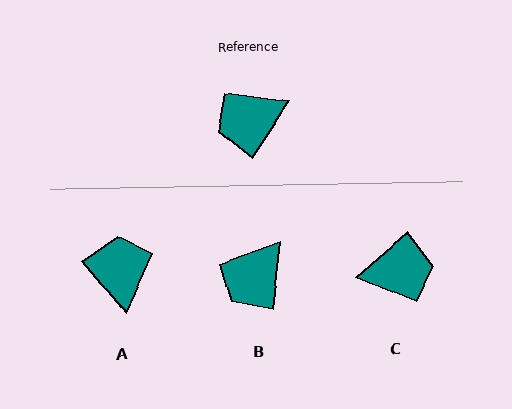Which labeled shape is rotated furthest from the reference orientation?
C, about 164 degrees away.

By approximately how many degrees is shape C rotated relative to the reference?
Approximately 164 degrees counter-clockwise.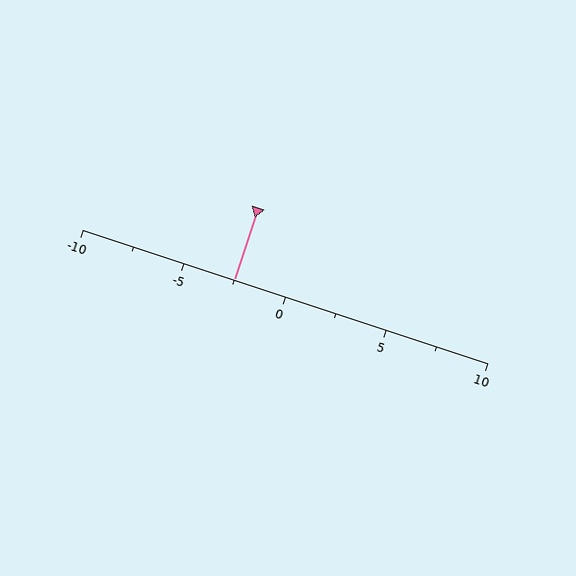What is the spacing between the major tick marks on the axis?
The major ticks are spaced 5 apart.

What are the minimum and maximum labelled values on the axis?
The axis runs from -10 to 10.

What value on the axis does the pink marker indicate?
The marker indicates approximately -2.5.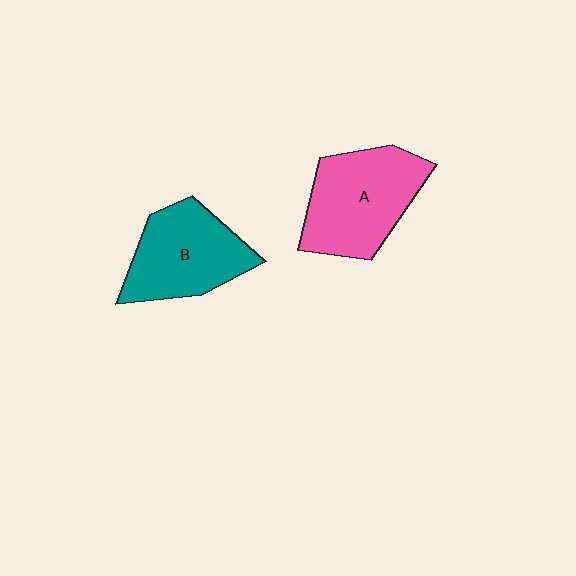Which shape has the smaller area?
Shape B (teal).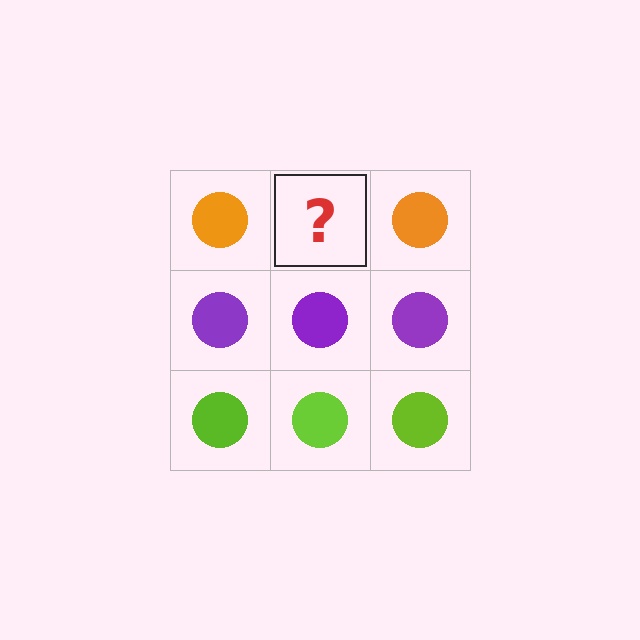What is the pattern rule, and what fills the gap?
The rule is that each row has a consistent color. The gap should be filled with an orange circle.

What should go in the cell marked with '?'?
The missing cell should contain an orange circle.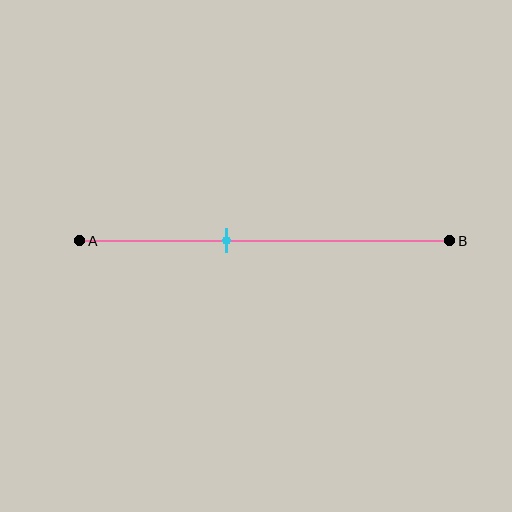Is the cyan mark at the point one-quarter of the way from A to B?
No, the mark is at about 40% from A, not at the 25% one-quarter point.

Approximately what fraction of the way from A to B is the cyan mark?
The cyan mark is approximately 40% of the way from A to B.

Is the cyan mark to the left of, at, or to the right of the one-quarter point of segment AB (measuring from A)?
The cyan mark is to the right of the one-quarter point of segment AB.